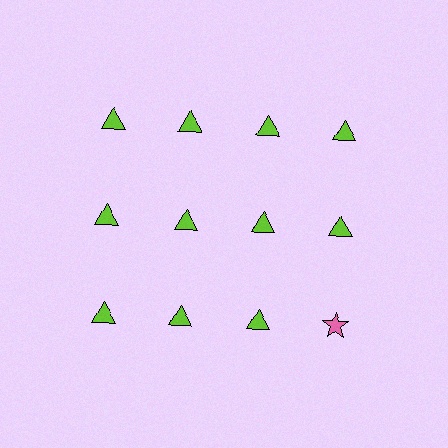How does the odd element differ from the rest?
It differs in both color (pink instead of lime) and shape (star instead of triangle).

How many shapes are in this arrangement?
There are 12 shapes arranged in a grid pattern.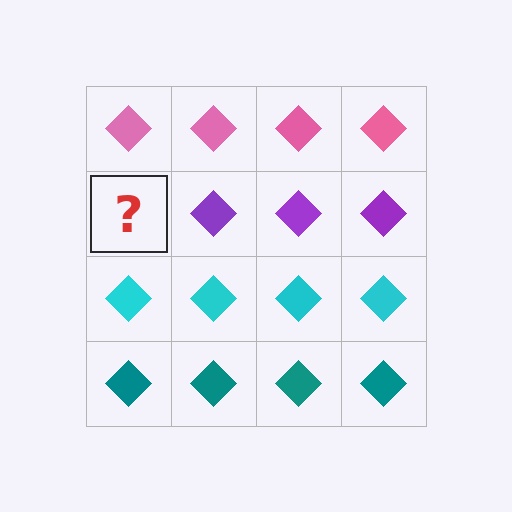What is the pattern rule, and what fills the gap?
The rule is that each row has a consistent color. The gap should be filled with a purple diamond.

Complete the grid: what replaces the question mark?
The question mark should be replaced with a purple diamond.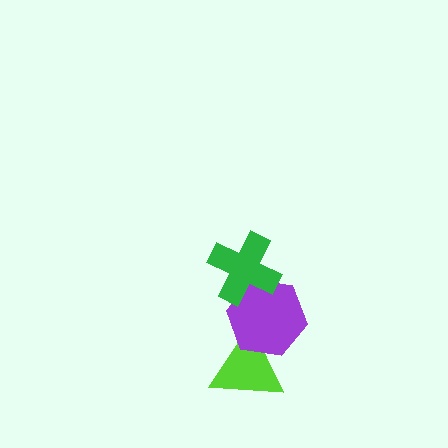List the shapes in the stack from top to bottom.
From top to bottom: the green cross, the purple hexagon, the lime triangle.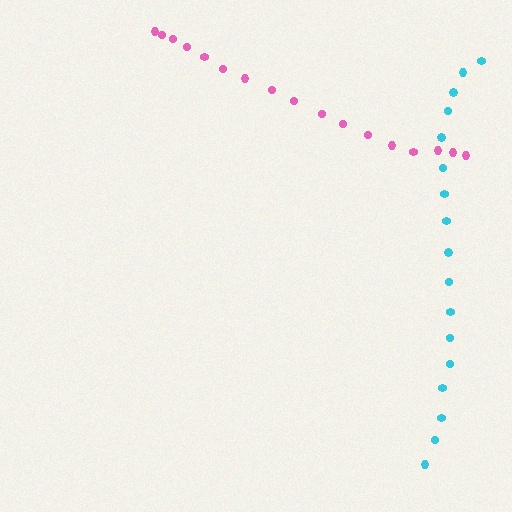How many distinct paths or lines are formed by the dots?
There are 2 distinct paths.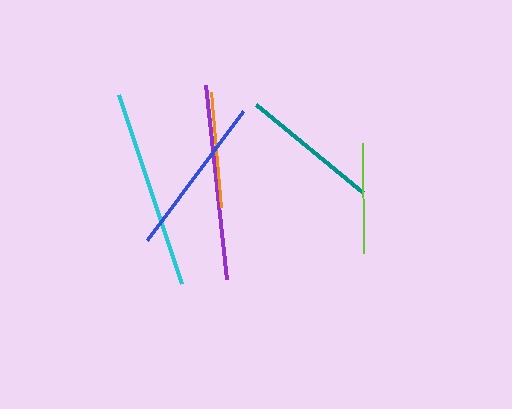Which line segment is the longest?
The cyan line is the longest at approximately 200 pixels.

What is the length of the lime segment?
The lime segment is approximately 111 pixels long.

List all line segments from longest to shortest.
From longest to shortest: cyan, purple, blue, teal, orange, lime.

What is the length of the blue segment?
The blue segment is approximately 161 pixels long.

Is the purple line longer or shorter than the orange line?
The purple line is longer than the orange line.